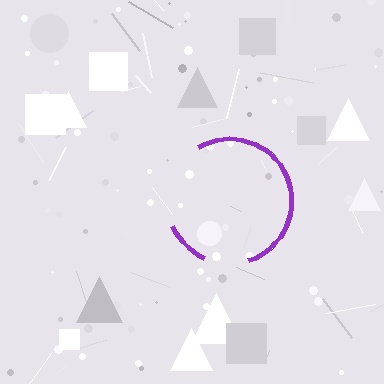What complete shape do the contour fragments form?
The contour fragments form a circle.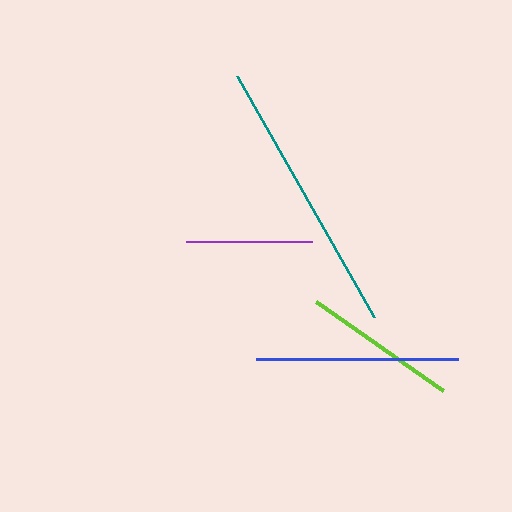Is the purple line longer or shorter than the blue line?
The blue line is longer than the purple line.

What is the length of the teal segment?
The teal segment is approximately 277 pixels long.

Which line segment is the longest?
The teal line is the longest at approximately 277 pixels.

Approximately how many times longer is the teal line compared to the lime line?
The teal line is approximately 1.8 times the length of the lime line.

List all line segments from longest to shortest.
From longest to shortest: teal, blue, lime, purple.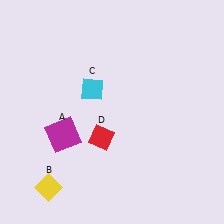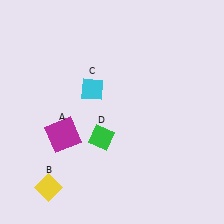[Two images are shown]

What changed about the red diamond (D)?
In Image 1, D is red. In Image 2, it changed to green.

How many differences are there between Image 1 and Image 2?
There is 1 difference between the two images.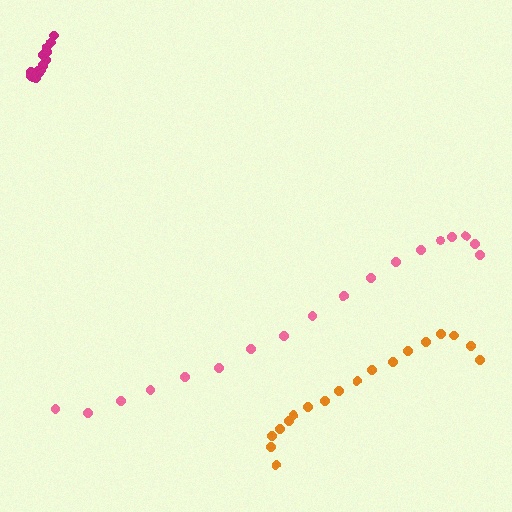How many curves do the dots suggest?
There are 3 distinct paths.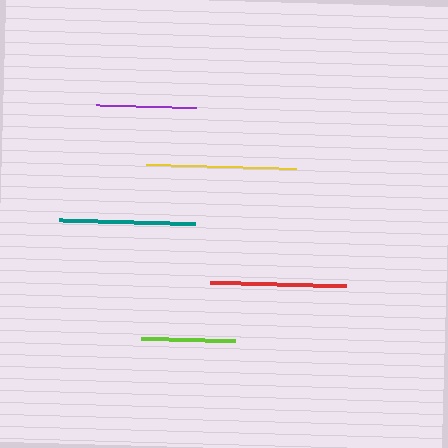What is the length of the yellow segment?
The yellow segment is approximately 150 pixels long.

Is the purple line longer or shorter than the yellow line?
The yellow line is longer than the purple line.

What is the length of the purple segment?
The purple segment is approximately 100 pixels long.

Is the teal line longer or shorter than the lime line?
The teal line is longer than the lime line.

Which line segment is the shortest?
The lime line is the shortest at approximately 93 pixels.